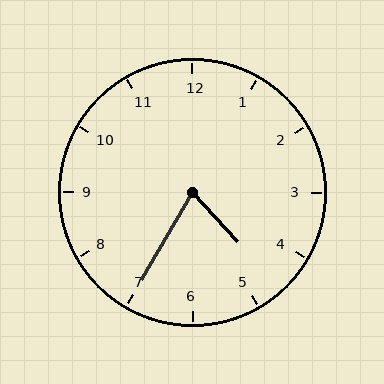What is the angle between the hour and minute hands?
Approximately 72 degrees.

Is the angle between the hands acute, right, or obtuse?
It is acute.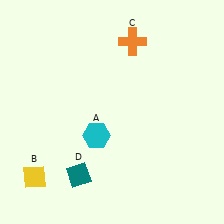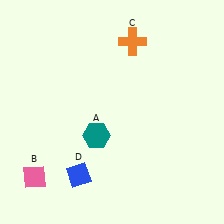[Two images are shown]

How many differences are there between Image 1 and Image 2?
There are 3 differences between the two images.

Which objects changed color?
A changed from cyan to teal. B changed from yellow to pink. D changed from teal to blue.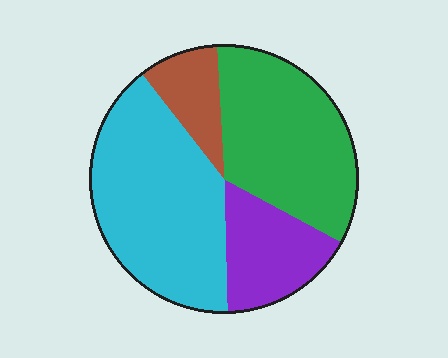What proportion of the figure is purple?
Purple takes up about one sixth (1/6) of the figure.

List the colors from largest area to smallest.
From largest to smallest: cyan, green, purple, brown.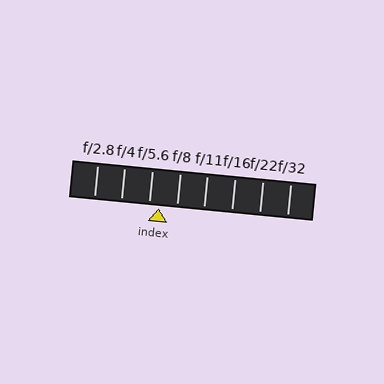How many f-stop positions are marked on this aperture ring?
There are 8 f-stop positions marked.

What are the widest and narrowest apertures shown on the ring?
The widest aperture shown is f/2.8 and the narrowest is f/32.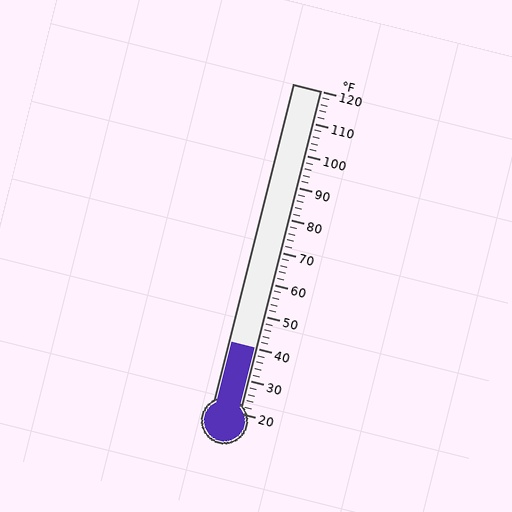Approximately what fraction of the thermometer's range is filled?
The thermometer is filled to approximately 20% of its range.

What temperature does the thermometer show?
The thermometer shows approximately 40°F.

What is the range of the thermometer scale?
The thermometer scale ranges from 20°F to 120°F.